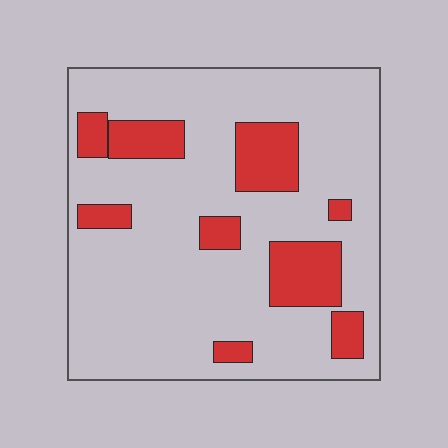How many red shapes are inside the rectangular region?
9.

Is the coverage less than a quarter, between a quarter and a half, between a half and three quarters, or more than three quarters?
Less than a quarter.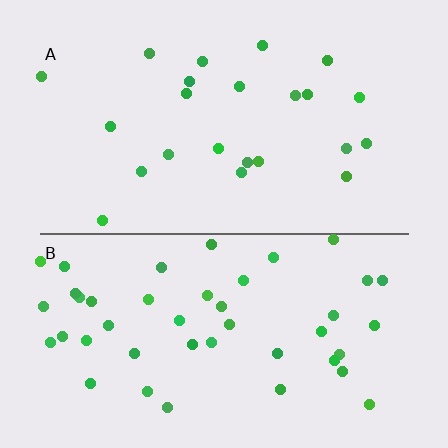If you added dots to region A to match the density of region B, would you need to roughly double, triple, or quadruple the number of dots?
Approximately double.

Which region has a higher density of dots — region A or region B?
B (the bottom).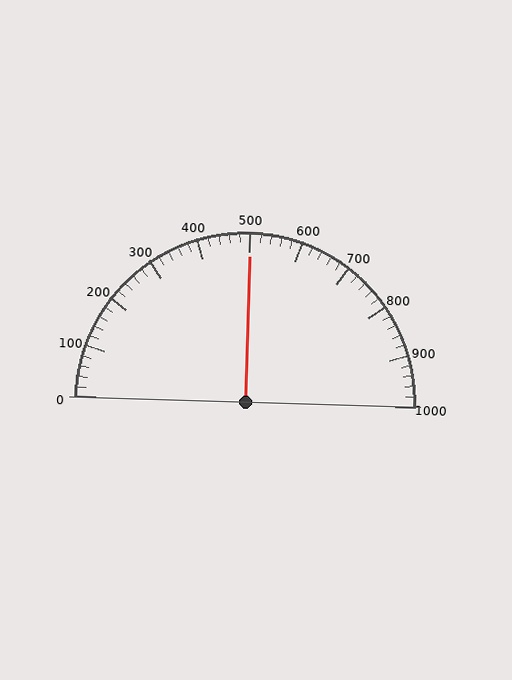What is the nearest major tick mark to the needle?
The nearest major tick mark is 500.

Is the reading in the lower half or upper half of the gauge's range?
The reading is in the upper half of the range (0 to 1000).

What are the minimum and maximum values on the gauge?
The gauge ranges from 0 to 1000.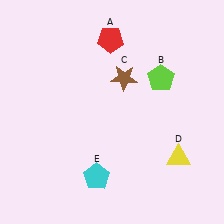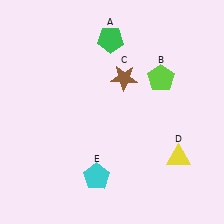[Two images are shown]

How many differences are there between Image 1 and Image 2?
There is 1 difference between the two images.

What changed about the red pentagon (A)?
In Image 1, A is red. In Image 2, it changed to green.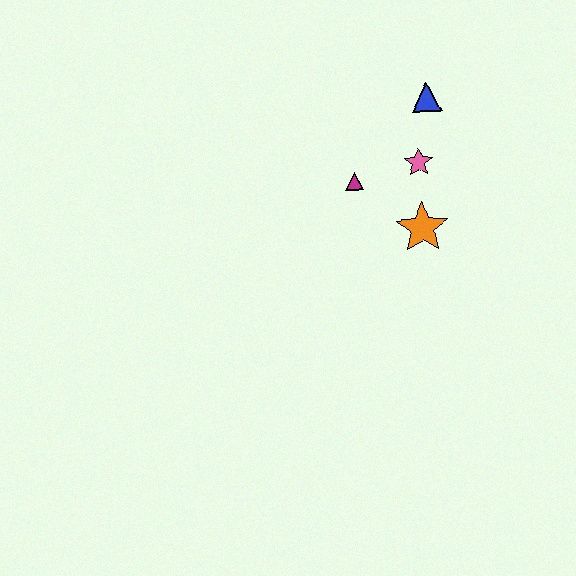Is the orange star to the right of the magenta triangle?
Yes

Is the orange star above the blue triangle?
No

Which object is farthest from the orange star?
The blue triangle is farthest from the orange star.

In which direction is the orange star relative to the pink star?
The orange star is below the pink star.